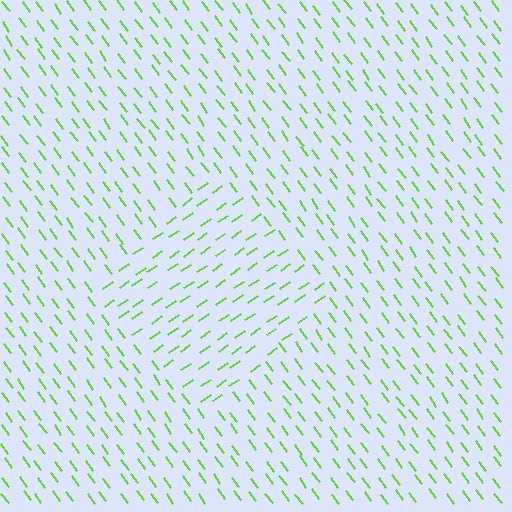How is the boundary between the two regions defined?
The boundary is defined purely by a change in line orientation (approximately 88 degrees difference). All lines are the same color and thickness.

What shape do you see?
I see a diamond.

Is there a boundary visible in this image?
Yes, there is a texture boundary formed by a change in line orientation.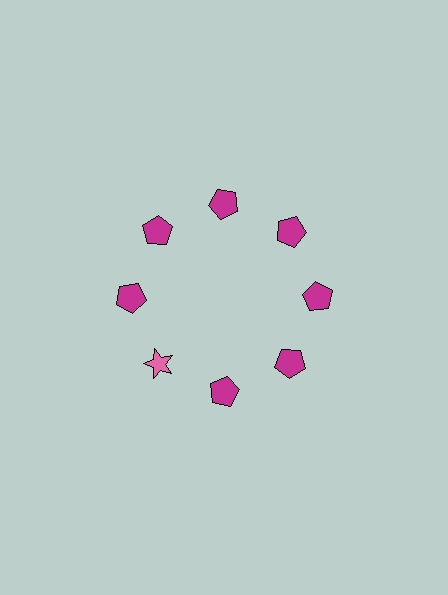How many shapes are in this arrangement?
There are 8 shapes arranged in a ring pattern.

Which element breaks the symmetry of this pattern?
The pink star at roughly the 8 o'clock position breaks the symmetry. All other shapes are magenta pentagons.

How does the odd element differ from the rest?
It differs in both color (pink instead of magenta) and shape (star instead of pentagon).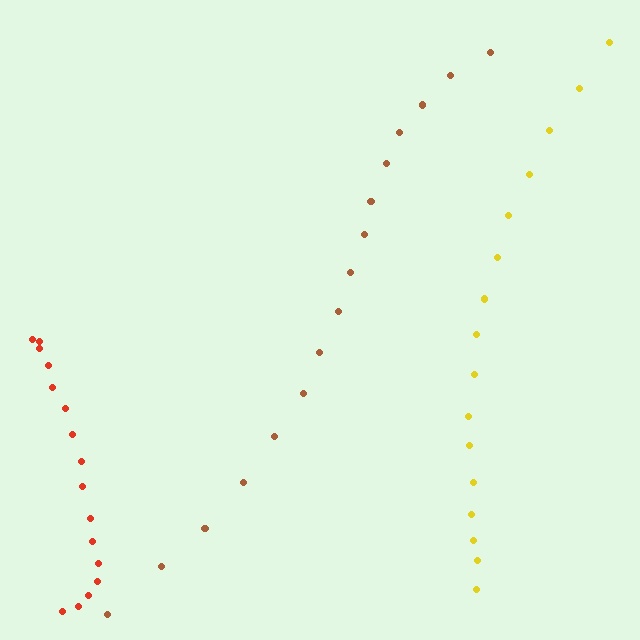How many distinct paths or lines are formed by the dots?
There are 3 distinct paths.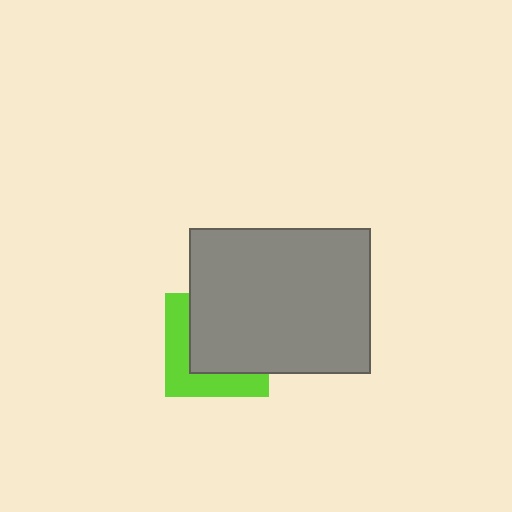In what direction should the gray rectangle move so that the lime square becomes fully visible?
The gray rectangle should move toward the upper-right. That is the shortest direction to clear the overlap and leave the lime square fully visible.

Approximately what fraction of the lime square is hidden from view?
Roughly 59% of the lime square is hidden behind the gray rectangle.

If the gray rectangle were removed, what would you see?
You would see the complete lime square.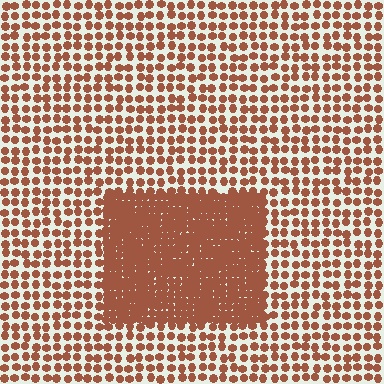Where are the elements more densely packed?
The elements are more densely packed inside the rectangle boundary.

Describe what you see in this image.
The image contains small brown elements arranged at two different densities. A rectangle-shaped region is visible where the elements are more densely packed than the surrounding area.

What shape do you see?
I see a rectangle.